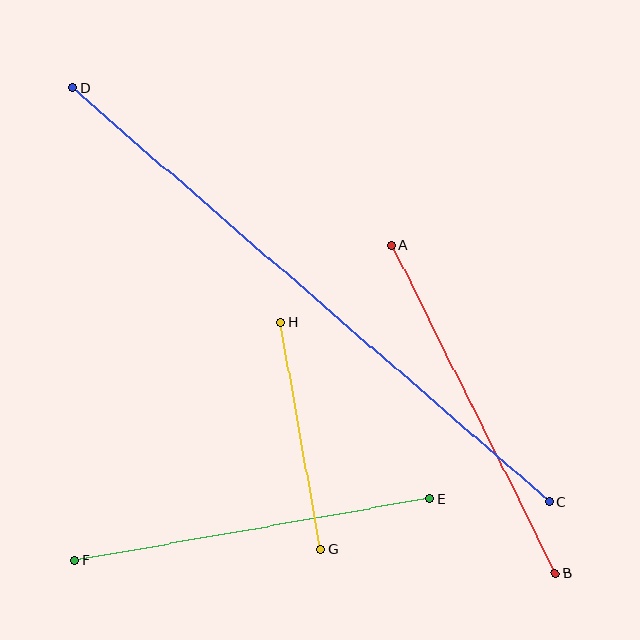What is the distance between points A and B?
The distance is approximately 366 pixels.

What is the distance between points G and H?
The distance is approximately 230 pixels.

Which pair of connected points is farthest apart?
Points C and D are farthest apart.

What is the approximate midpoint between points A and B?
The midpoint is at approximately (473, 409) pixels.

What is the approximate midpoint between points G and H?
The midpoint is at approximately (301, 436) pixels.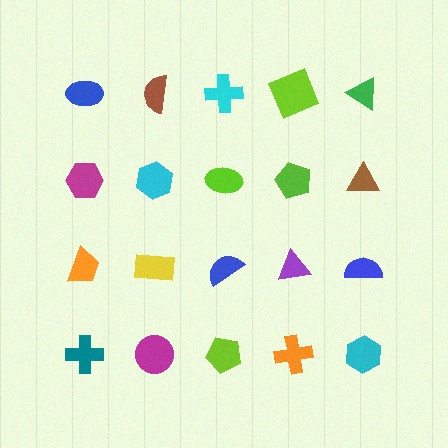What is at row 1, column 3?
A cyan cross.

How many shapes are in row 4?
5 shapes.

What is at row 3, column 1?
An orange trapezoid.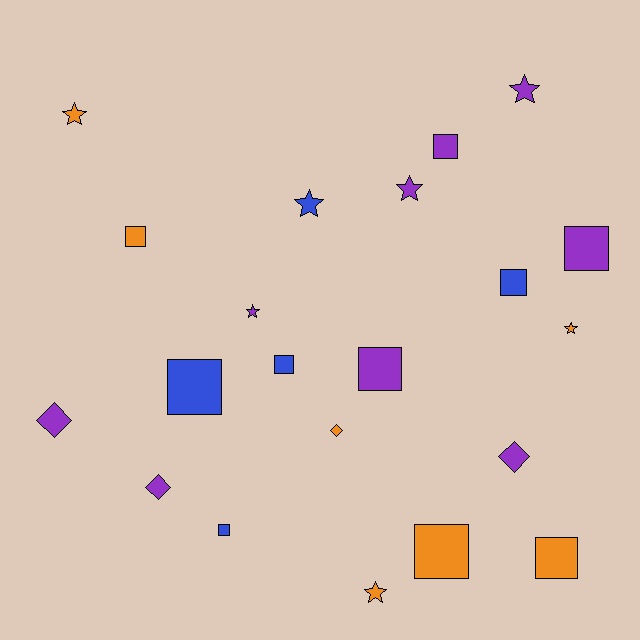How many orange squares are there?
There are 3 orange squares.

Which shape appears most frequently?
Square, with 10 objects.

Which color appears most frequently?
Purple, with 9 objects.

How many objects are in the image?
There are 21 objects.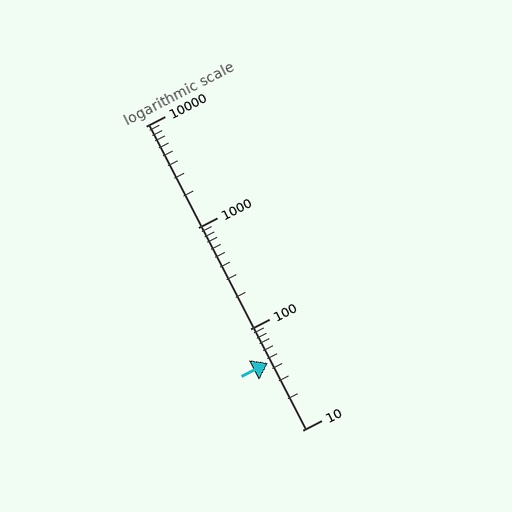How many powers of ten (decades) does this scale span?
The scale spans 3 decades, from 10 to 10000.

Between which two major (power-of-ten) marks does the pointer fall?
The pointer is between 10 and 100.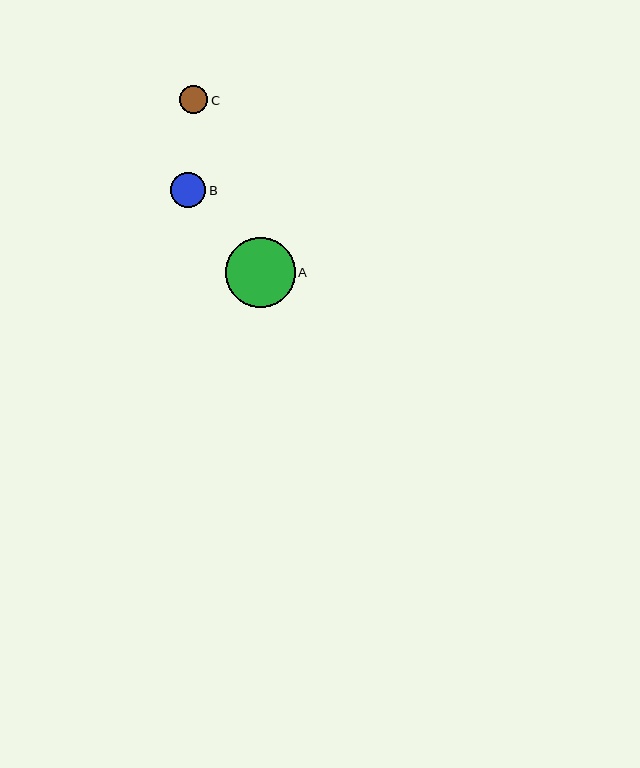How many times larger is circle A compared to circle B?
Circle A is approximately 2.0 times the size of circle B.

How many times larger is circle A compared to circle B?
Circle A is approximately 2.0 times the size of circle B.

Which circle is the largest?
Circle A is the largest with a size of approximately 70 pixels.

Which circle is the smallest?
Circle C is the smallest with a size of approximately 28 pixels.